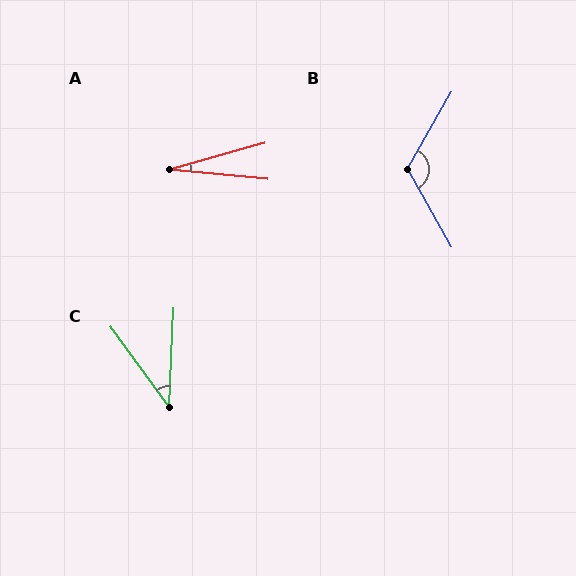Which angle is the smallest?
A, at approximately 21 degrees.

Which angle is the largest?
B, at approximately 121 degrees.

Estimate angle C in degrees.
Approximately 39 degrees.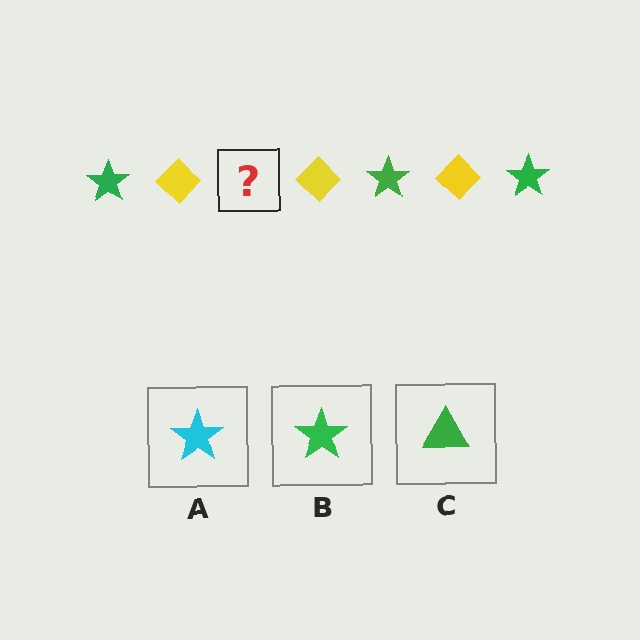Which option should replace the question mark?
Option B.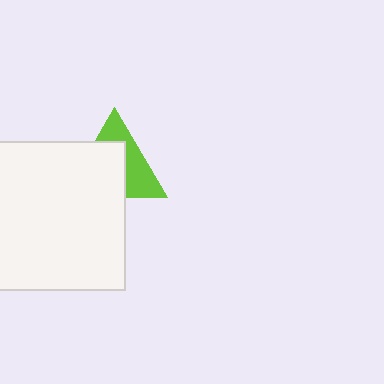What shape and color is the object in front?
The object in front is a white square.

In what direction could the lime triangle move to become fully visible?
The lime triangle could move toward the upper-right. That would shift it out from behind the white square entirely.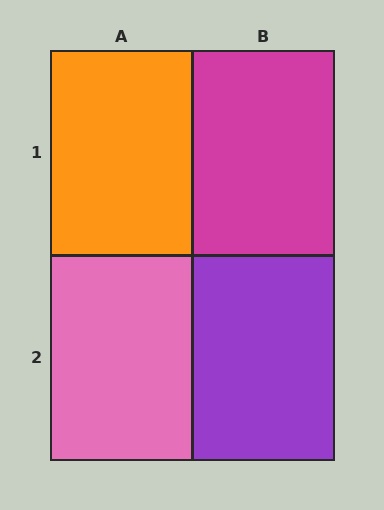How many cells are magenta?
1 cell is magenta.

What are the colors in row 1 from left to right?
Orange, magenta.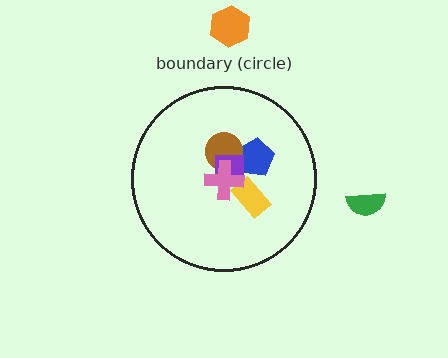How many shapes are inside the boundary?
5 inside, 2 outside.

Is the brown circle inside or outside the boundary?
Inside.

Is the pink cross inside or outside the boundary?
Inside.